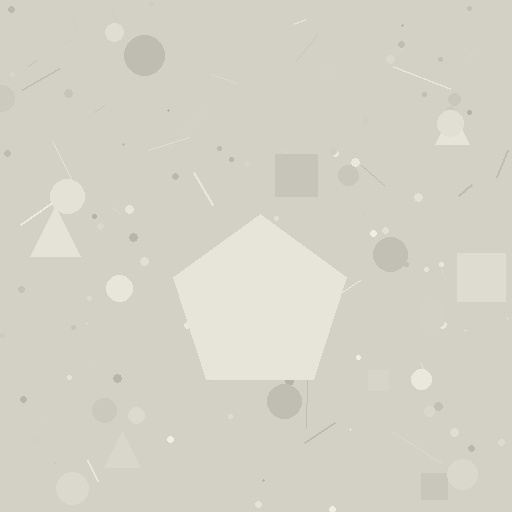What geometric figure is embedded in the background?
A pentagon is embedded in the background.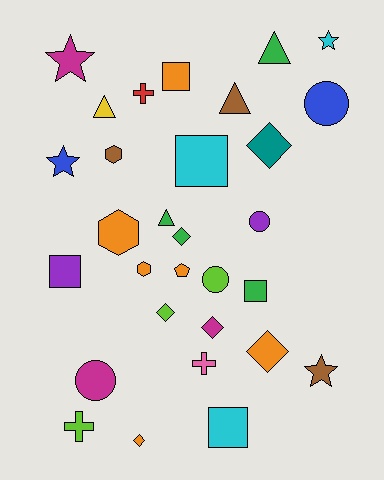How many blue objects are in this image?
There are 2 blue objects.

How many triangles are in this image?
There are 4 triangles.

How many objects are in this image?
There are 30 objects.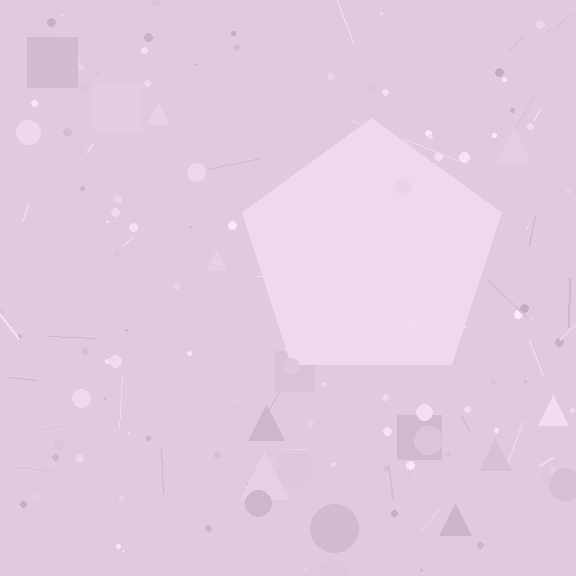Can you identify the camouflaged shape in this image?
The camouflaged shape is a pentagon.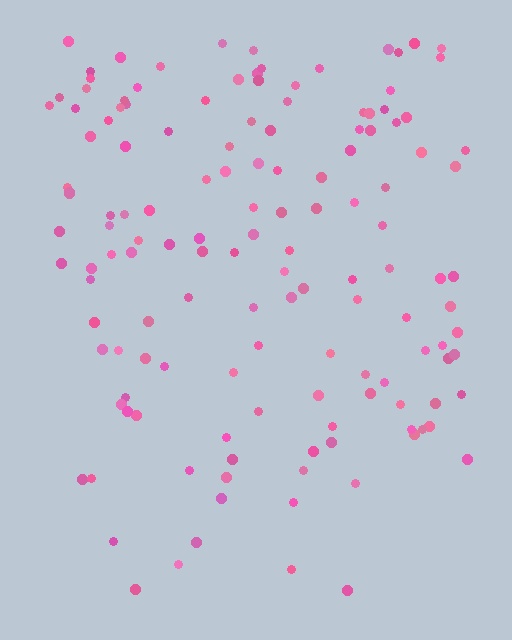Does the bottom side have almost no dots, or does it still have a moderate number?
Still a moderate number, just noticeably fewer than the top.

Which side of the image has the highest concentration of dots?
The top.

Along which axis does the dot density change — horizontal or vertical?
Vertical.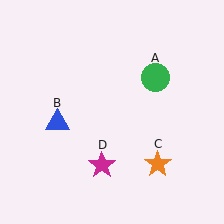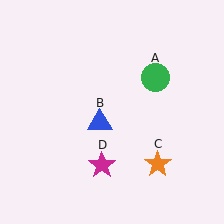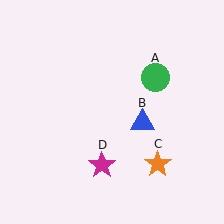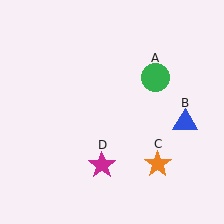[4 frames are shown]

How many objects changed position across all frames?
1 object changed position: blue triangle (object B).